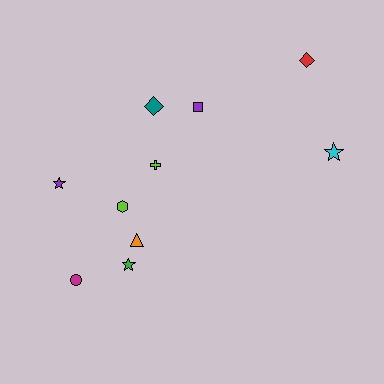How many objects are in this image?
There are 10 objects.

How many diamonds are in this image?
There are 2 diamonds.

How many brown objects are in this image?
There are no brown objects.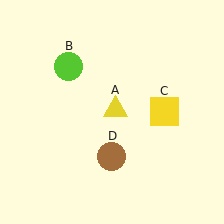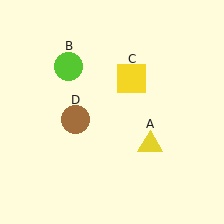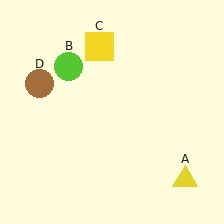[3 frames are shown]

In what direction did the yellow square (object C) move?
The yellow square (object C) moved up and to the left.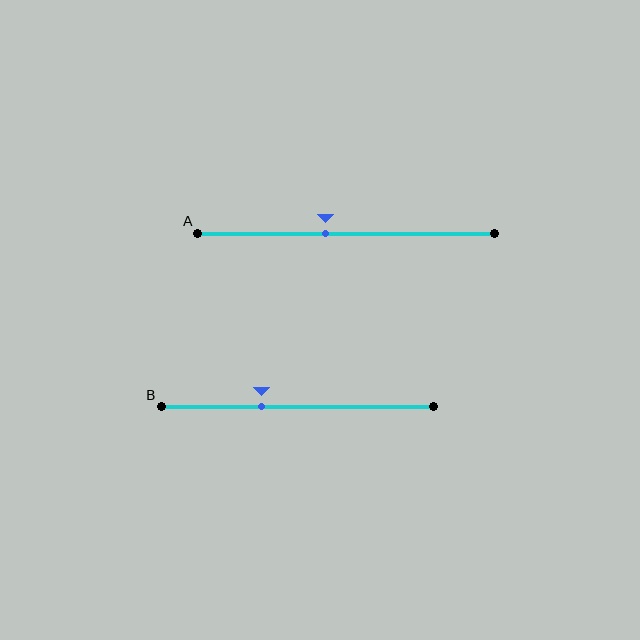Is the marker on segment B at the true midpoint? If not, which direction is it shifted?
No, the marker on segment B is shifted to the left by about 13% of the segment length.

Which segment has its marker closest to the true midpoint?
Segment A has its marker closest to the true midpoint.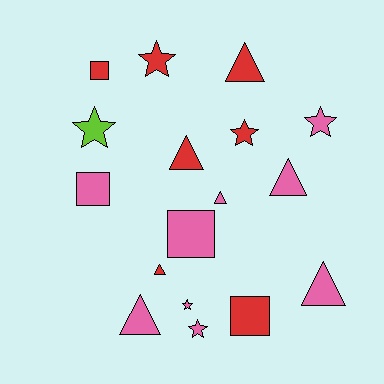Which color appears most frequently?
Pink, with 9 objects.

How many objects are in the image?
There are 17 objects.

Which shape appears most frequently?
Triangle, with 7 objects.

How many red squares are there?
There are 2 red squares.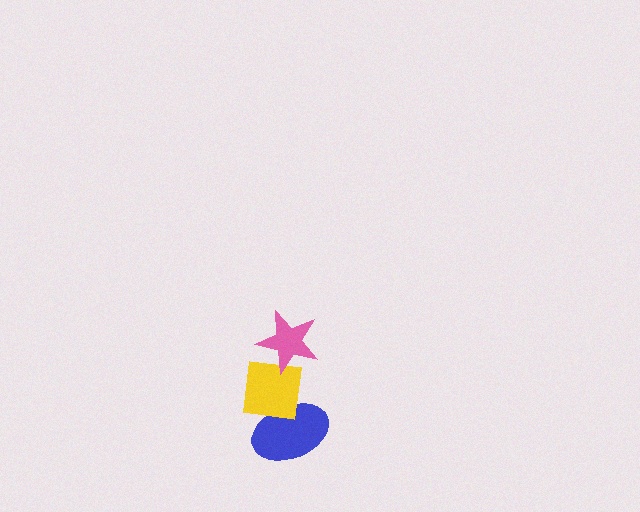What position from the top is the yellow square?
The yellow square is 2nd from the top.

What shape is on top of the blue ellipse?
The yellow square is on top of the blue ellipse.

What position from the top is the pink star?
The pink star is 1st from the top.